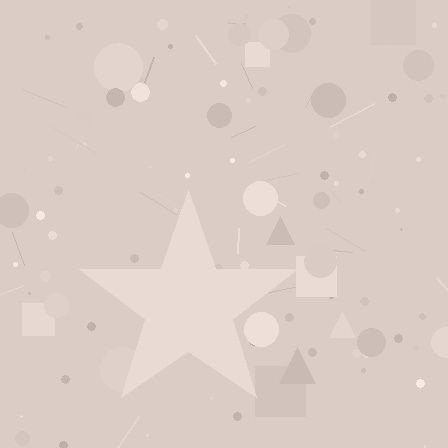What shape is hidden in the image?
A star is hidden in the image.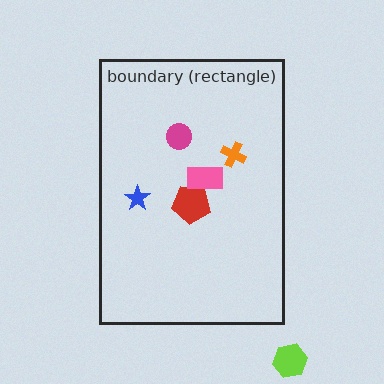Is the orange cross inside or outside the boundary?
Inside.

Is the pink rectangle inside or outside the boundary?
Inside.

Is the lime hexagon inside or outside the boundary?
Outside.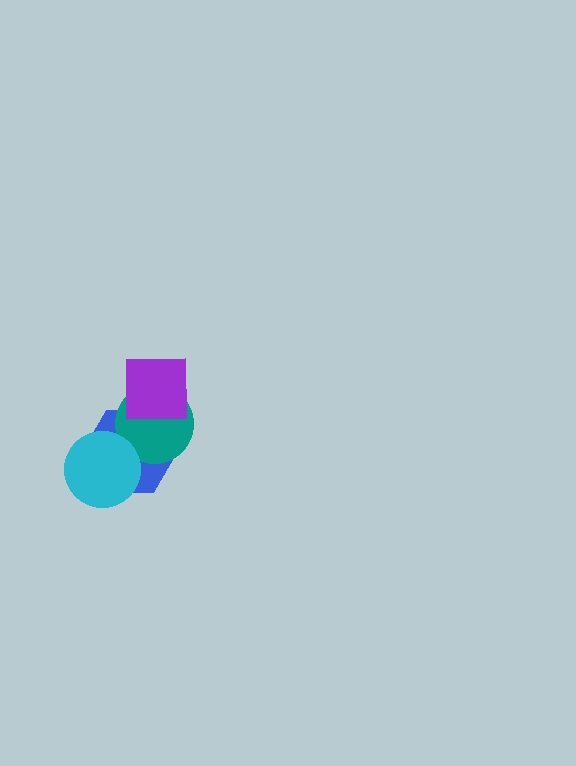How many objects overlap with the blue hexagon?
3 objects overlap with the blue hexagon.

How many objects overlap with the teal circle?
3 objects overlap with the teal circle.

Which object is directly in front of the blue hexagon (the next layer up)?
The teal circle is directly in front of the blue hexagon.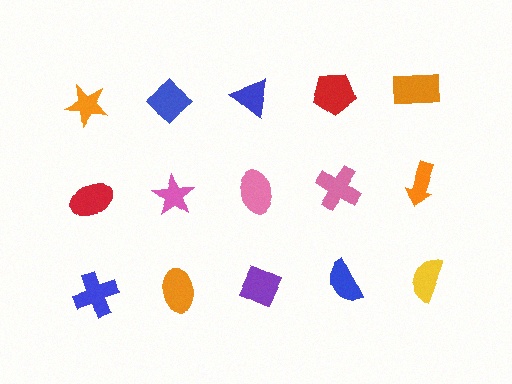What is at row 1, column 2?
A blue diamond.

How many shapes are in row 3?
5 shapes.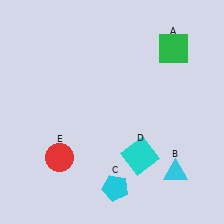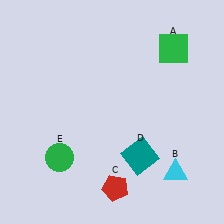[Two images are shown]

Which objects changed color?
C changed from cyan to red. D changed from cyan to teal. E changed from red to green.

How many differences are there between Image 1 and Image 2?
There are 3 differences between the two images.